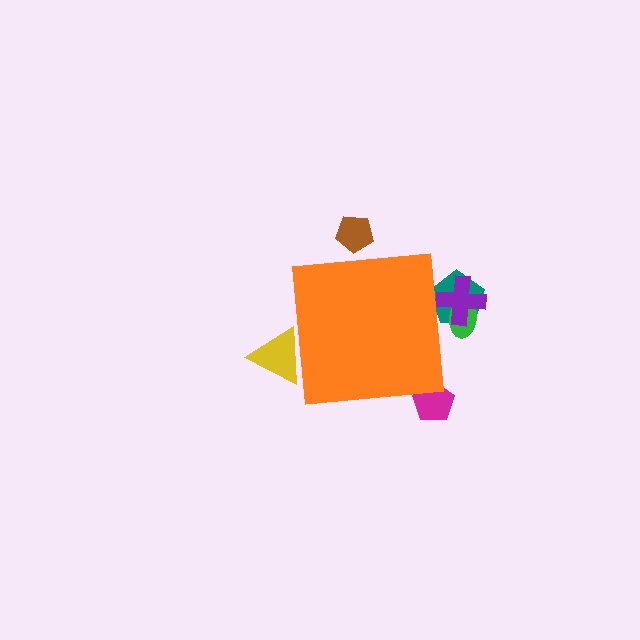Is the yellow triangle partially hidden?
Yes, the yellow triangle is partially hidden behind the orange square.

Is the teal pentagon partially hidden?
Yes, the teal pentagon is partially hidden behind the orange square.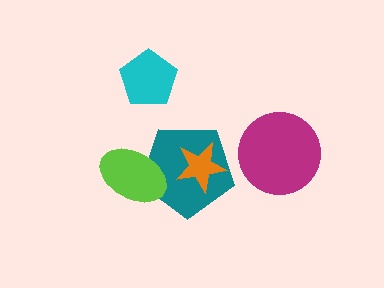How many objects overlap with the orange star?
1 object overlaps with the orange star.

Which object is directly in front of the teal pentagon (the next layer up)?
The orange star is directly in front of the teal pentagon.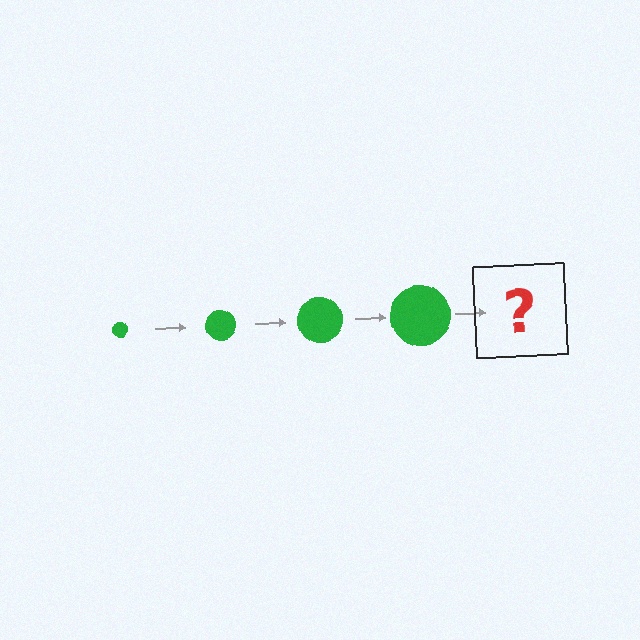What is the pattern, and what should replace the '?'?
The pattern is that the circle gets progressively larger each step. The '?' should be a green circle, larger than the previous one.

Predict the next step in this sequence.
The next step is a green circle, larger than the previous one.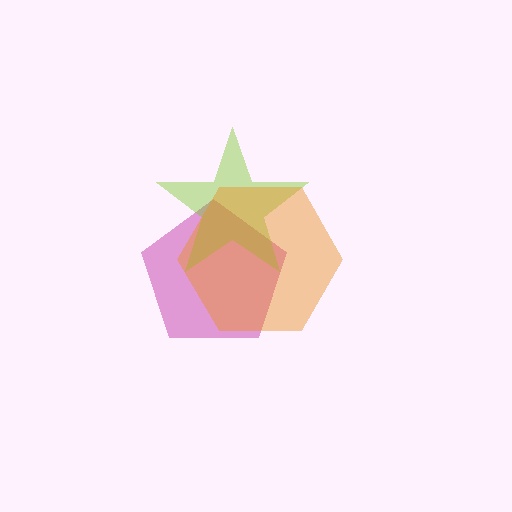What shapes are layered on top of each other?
The layered shapes are: a magenta pentagon, a lime star, an orange hexagon.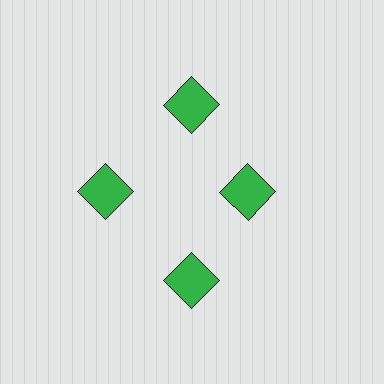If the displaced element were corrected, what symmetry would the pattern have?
It would have 4-fold rotational symmetry — the pattern would map onto itself every 90 degrees.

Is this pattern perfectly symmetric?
No. The 4 green squares are arranged in a ring, but one element near the 3 o'clock position is pulled inward toward the center, breaking the 4-fold rotational symmetry.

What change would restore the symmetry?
The symmetry would be restored by moving it outward, back onto the ring so that all 4 squares sit at equal angles and equal distance from the center.